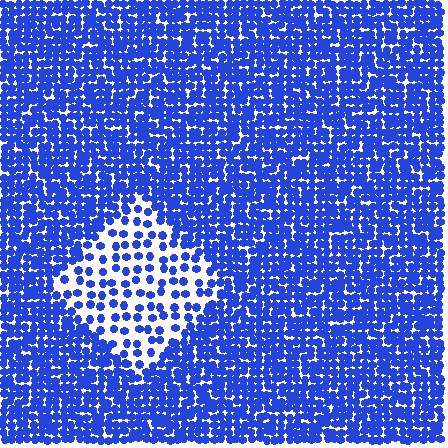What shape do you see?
I see a diamond.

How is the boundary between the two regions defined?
The boundary is defined by a change in element density (approximately 2.5x ratio). All elements are the same color, size, and shape.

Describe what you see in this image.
The image contains small blue elements arranged at two different densities. A diamond-shaped region is visible where the elements are less densely packed than the surrounding area.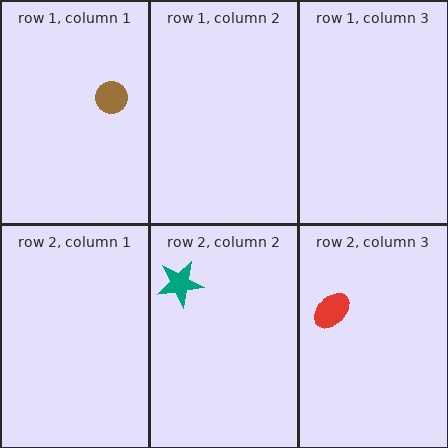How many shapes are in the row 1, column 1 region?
1.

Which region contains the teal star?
The row 2, column 2 region.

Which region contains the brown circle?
The row 1, column 1 region.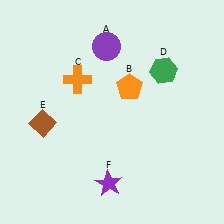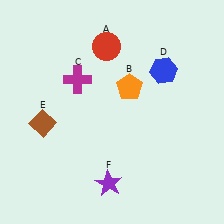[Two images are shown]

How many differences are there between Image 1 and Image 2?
There are 3 differences between the two images.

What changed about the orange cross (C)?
In Image 1, C is orange. In Image 2, it changed to magenta.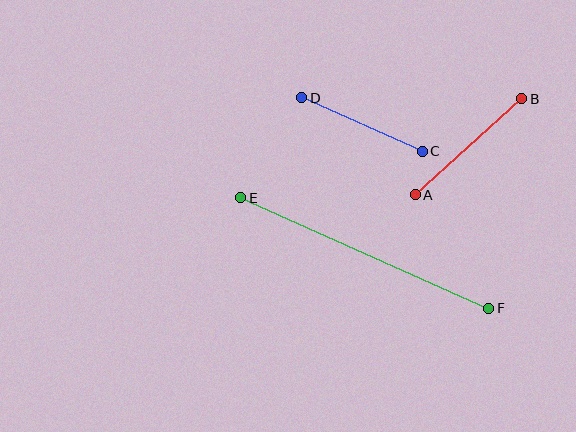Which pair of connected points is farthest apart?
Points E and F are farthest apart.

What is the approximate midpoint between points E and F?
The midpoint is at approximately (365, 253) pixels.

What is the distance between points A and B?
The distance is approximately 144 pixels.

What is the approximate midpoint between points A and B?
The midpoint is at approximately (468, 147) pixels.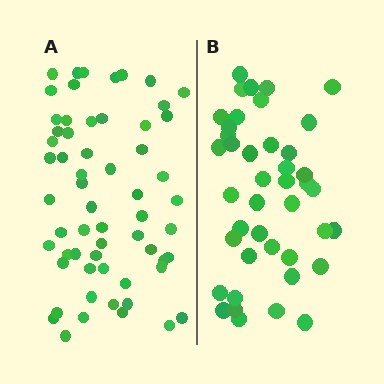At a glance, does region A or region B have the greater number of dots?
Region A (the left region) has more dots.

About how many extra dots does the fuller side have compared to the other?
Region A has approximately 20 more dots than region B.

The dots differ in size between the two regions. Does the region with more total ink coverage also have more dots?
No. Region B has more total ink coverage because its dots are larger, but region A actually contains more individual dots. Total area can be misleading — the number of items is what matters here.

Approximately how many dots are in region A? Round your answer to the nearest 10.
About 60 dots.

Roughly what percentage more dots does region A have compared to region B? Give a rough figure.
About 45% more.